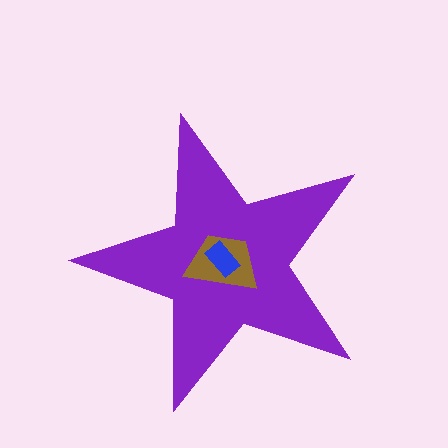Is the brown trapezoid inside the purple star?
Yes.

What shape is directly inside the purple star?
The brown trapezoid.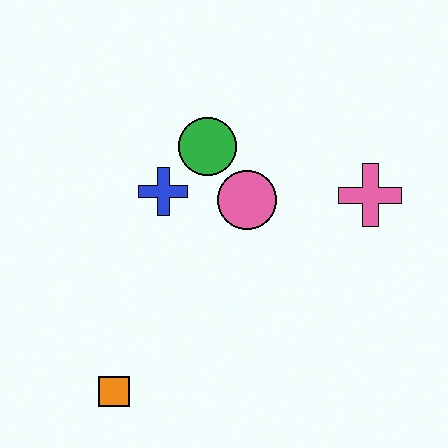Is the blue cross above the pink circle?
Yes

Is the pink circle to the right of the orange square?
Yes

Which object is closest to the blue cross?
The green circle is closest to the blue cross.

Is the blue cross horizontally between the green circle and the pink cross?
No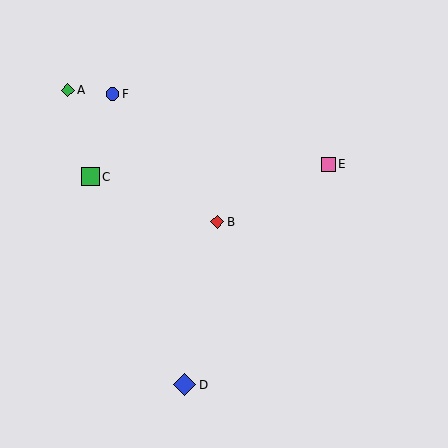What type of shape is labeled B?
Shape B is a red diamond.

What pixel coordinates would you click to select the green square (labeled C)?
Click at (90, 177) to select the green square C.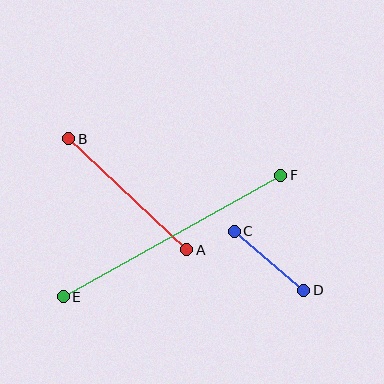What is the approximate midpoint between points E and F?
The midpoint is at approximately (172, 236) pixels.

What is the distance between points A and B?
The distance is approximately 162 pixels.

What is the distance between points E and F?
The distance is approximately 249 pixels.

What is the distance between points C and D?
The distance is approximately 91 pixels.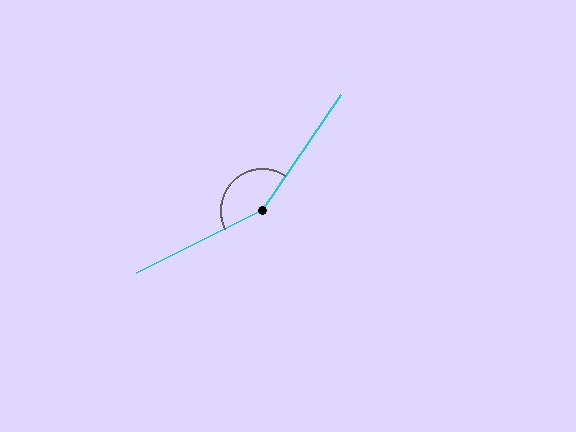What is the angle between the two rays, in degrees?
Approximately 150 degrees.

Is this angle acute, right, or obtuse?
It is obtuse.